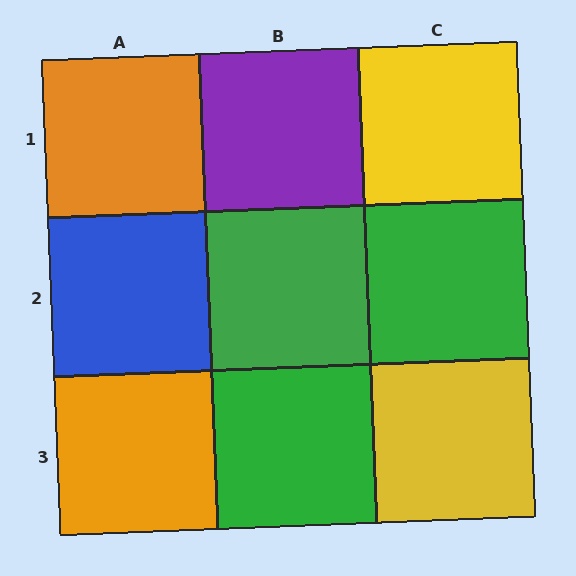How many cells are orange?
2 cells are orange.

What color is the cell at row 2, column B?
Green.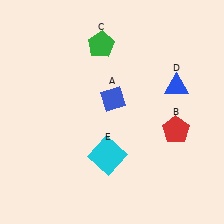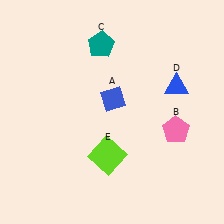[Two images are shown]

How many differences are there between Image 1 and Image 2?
There are 3 differences between the two images.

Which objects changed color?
B changed from red to pink. C changed from green to teal. E changed from cyan to lime.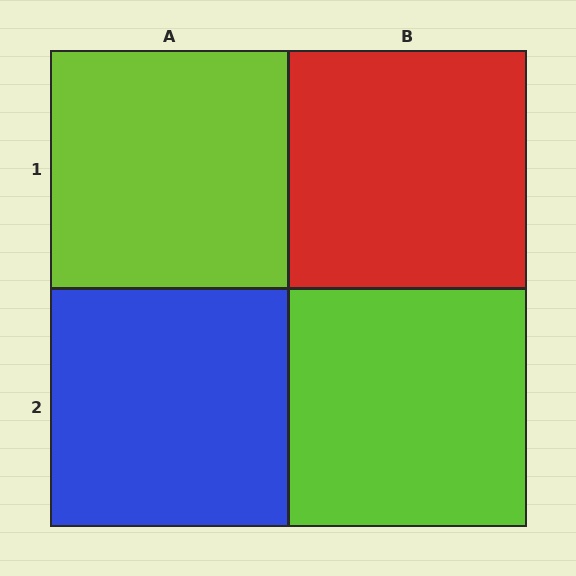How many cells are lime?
2 cells are lime.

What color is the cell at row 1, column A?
Lime.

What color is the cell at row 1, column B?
Red.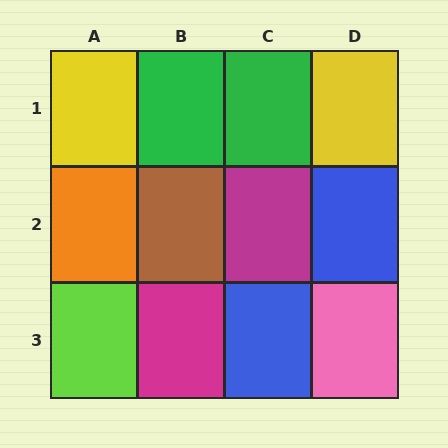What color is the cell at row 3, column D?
Pink.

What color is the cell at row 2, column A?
Orange.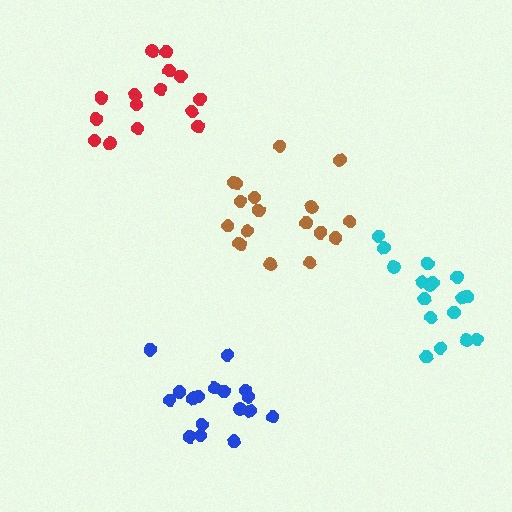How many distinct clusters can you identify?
There are 4 distinct clusters.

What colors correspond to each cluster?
The clusters are colored: red, cyan, brown, blue.